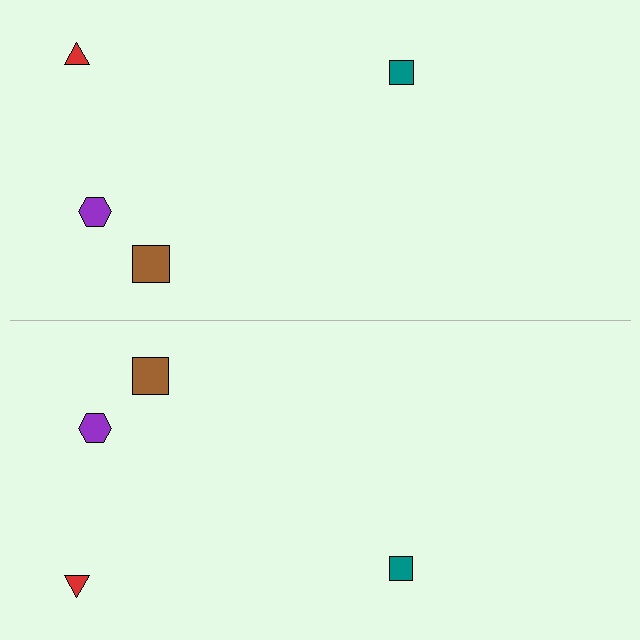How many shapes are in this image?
There are 8 shapes in this image.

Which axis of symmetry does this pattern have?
The pattern has a horizontal axis of symmetry running through the center of the image.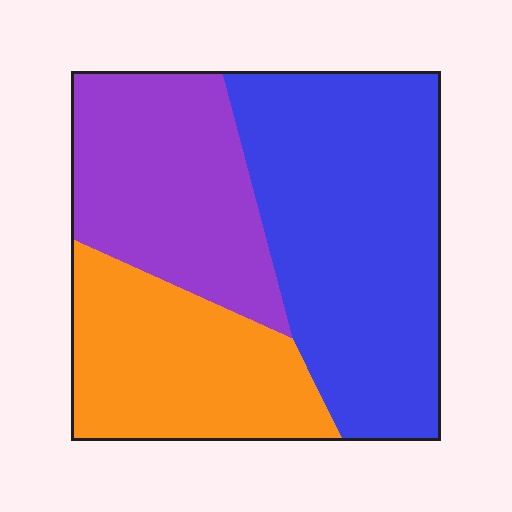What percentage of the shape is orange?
Orange takes up between a sixth and a third of the shape.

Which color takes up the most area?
Blue, at roughly 45%.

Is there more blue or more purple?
Blue.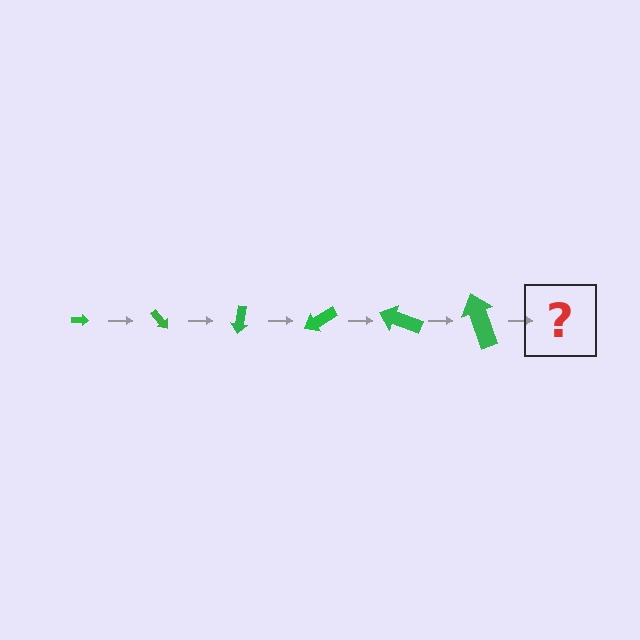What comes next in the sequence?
The next element should be an arrow, larger than the previous one and rotated 300 degrees from the start.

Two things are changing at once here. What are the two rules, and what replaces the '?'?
The two rules are that the arrow grows larger each step and it rotates 50 degrees each step. The '?' should be an arrow, larger than the previous one and rotated 300 degrees from the start.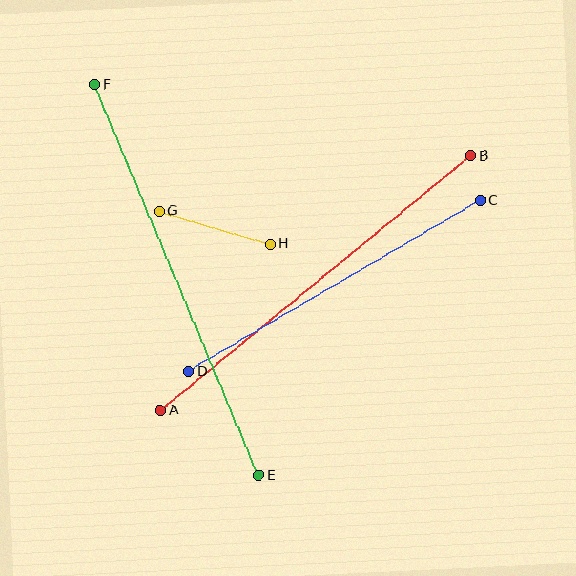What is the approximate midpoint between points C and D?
The midpoint is at approximately (335, 286) pixels.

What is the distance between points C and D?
The distance is approximately 338 pixels.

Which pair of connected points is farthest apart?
Points E and F are farthest apart.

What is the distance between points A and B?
The distance is approximately 401 pixels.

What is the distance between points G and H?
The distance is approximately 115 pixels.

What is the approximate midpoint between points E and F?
The midpoint is at approximately (177, 280) pixels.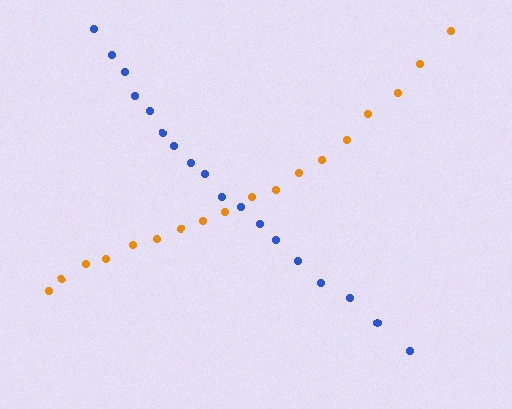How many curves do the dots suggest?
There are 2 distinct paths.